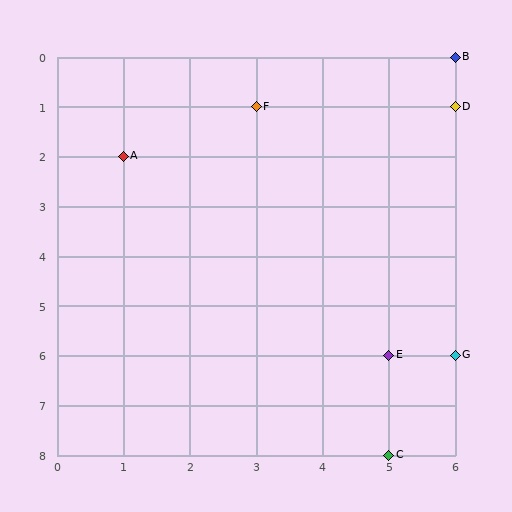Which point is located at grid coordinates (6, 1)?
Point D is at (6, 1).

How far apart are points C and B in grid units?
Points C and B are 1 column and 8 rows apart (about 8.1 grid units diagonally).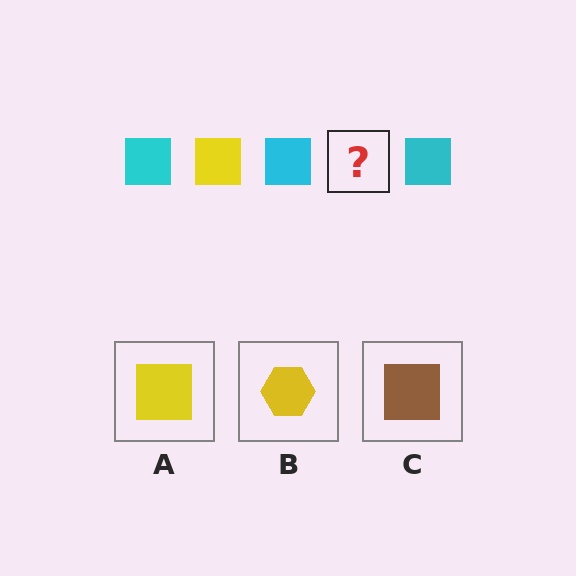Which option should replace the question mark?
Option A.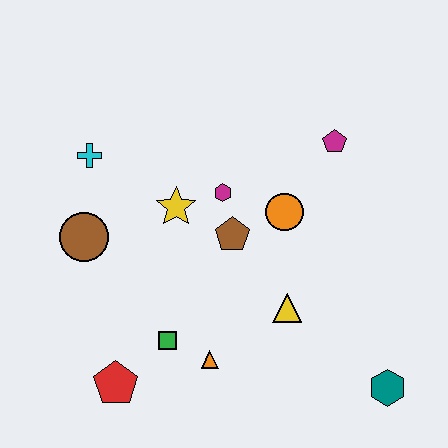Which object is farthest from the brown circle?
The teal hexagon is farthest from the brown circle.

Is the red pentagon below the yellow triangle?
Yes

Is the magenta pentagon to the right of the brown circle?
Yes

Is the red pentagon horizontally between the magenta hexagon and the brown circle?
Yes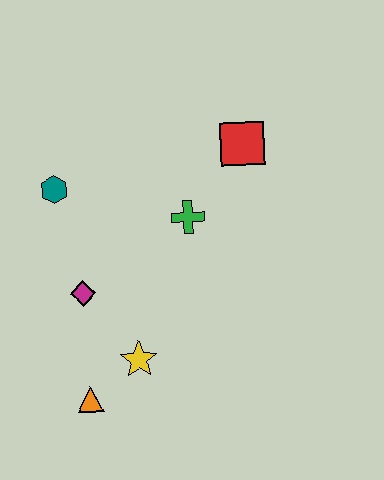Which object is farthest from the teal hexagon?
The orange triangle is farthest from the teal hexagon.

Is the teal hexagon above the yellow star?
Yes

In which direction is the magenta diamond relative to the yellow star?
The magenta diamond is above the yellow star.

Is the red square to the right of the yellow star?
Yes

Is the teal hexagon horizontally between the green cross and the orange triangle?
No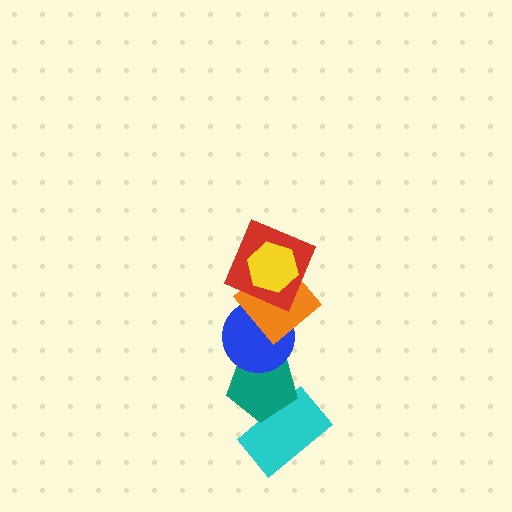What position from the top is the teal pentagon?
The teal pentagon is 5th from the top.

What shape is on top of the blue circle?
The orange diamond is on top of the blue circle.